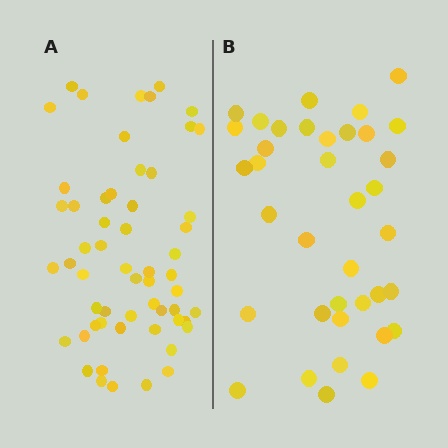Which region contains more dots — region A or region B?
Region A (the left region) has more dots.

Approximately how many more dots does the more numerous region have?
Region A has approximately 20 more dots than region B.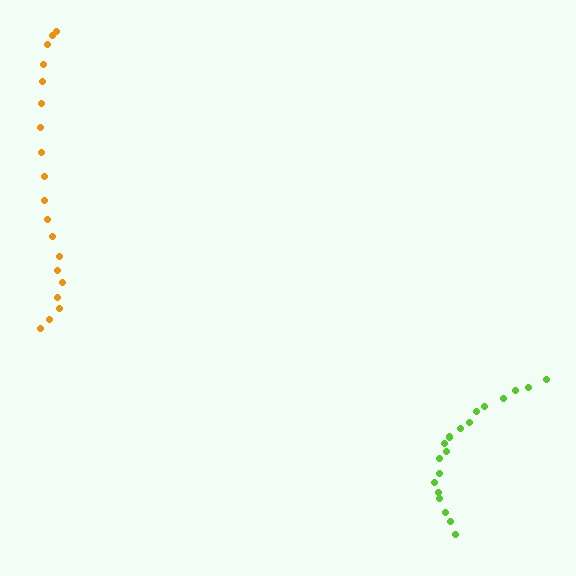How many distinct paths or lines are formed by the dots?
There are 2 distinct paths.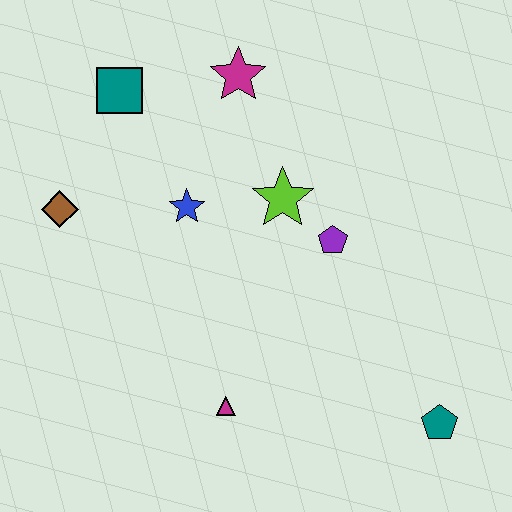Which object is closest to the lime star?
The purple pentagon is closest to the lime star.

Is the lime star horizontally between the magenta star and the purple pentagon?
Yes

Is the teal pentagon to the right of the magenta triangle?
Yes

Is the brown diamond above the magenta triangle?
Yes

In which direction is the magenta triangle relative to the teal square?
The magenta triangle is below the teal square.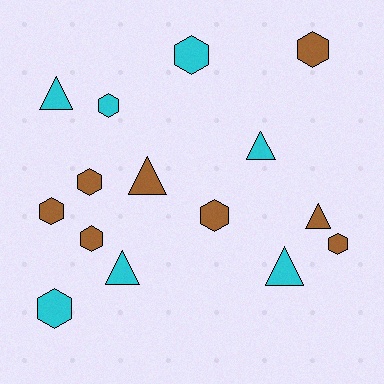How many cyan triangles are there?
There are 4 cyan triangles.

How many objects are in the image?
There are 15 objects.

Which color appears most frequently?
Brown, with 8 objects.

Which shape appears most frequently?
Hexagon, with 9 objects.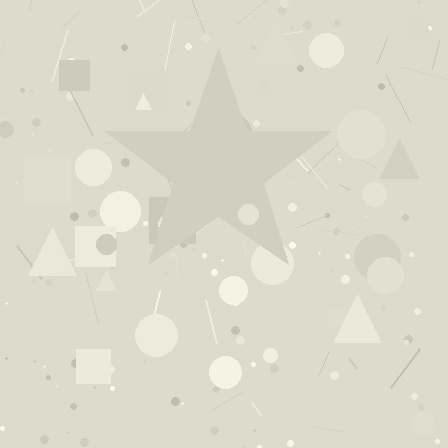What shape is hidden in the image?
A star is hidden in the image.